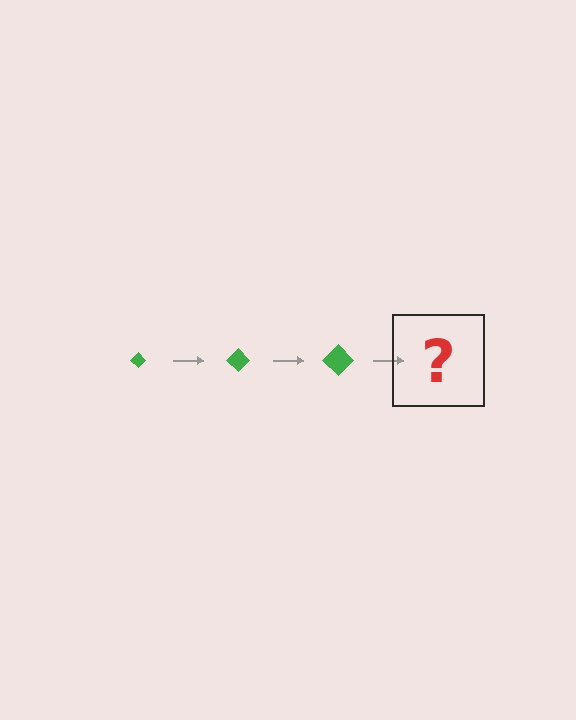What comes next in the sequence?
The next element should be a green diamond, larger than the previous one.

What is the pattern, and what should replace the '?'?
The pattern is that the diamond gets progressively larger each step. The '?' should be a green diamond, larger than the previous one.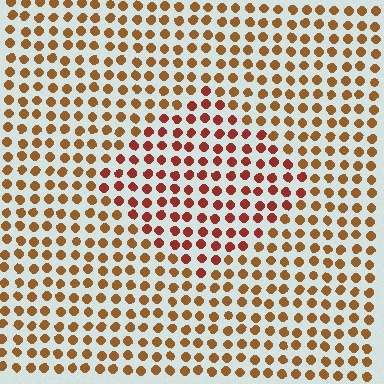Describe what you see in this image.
The image is filled with small brown elements in a uniform arrangement. A diamond-shaped region is visible where the elements are tinted to a slightly different hue, forming a subtle color boundary.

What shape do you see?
I see a diamond.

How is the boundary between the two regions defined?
The boundary is defined purely by a slight shift in hue (about 28 degrees). Spacing, size, and orientation are identical on both sides.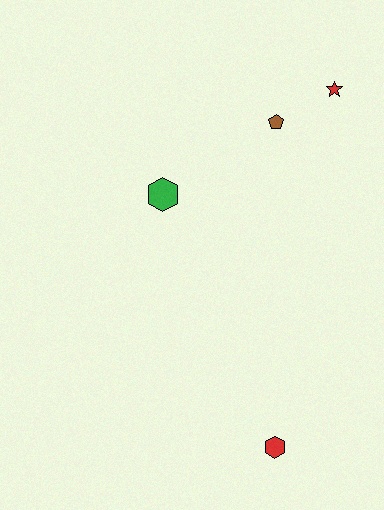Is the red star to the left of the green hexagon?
No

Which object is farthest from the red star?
The red hexagon is farthest from the red star.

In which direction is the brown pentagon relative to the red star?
The brown pentagon is to the left of the red star.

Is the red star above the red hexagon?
Yes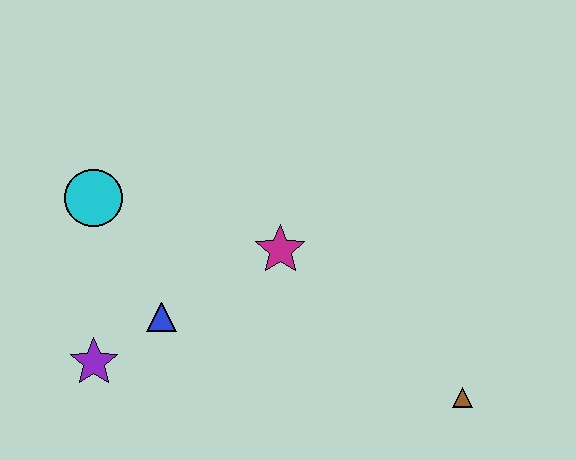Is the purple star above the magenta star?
No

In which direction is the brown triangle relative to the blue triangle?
The brown triangle is to the right of the blue triangle.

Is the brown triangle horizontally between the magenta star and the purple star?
No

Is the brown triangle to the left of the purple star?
No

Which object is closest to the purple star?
The blue triangle is closest to the purple star.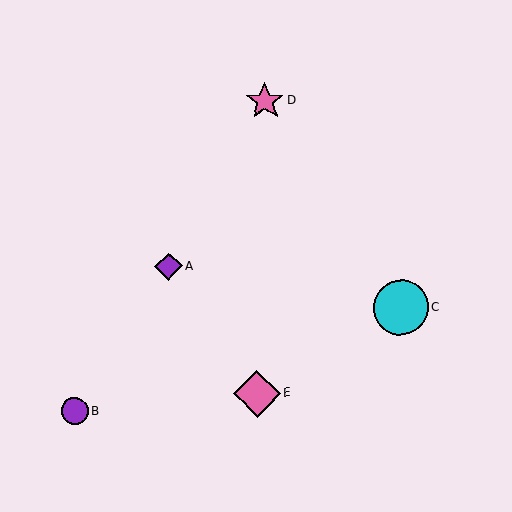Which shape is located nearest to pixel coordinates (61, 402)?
The purple circle (labeled B) at (75, 411) is nearest to that location.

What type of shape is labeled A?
Shape A is a purple diamond.